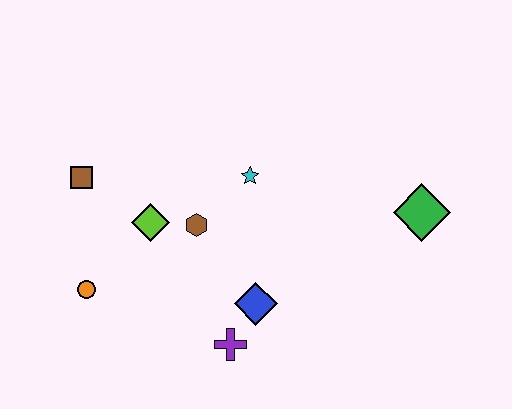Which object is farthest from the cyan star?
The orange circle is farthest from the cyan star.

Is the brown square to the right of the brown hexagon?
No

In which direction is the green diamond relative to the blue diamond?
The green diamond is to the right of the blue diamond.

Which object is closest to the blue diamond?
The purple cross is closest to the blue diamond.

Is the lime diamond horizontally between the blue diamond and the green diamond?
No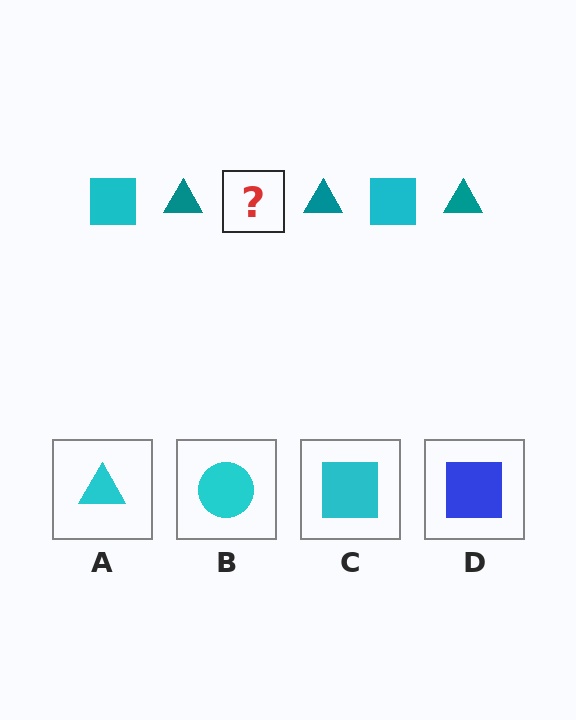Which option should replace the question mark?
Option C.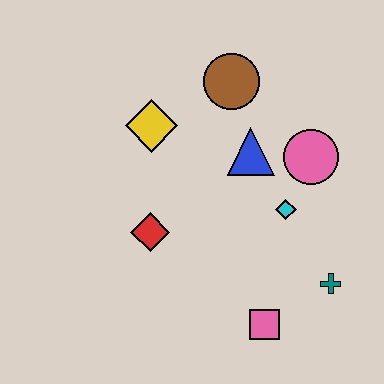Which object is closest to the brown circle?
The blue triangle is closest to the brown circle.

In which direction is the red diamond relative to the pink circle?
The red diamond is to the left of the pink circle.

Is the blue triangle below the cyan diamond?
No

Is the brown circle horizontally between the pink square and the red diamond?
Yes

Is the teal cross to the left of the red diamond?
No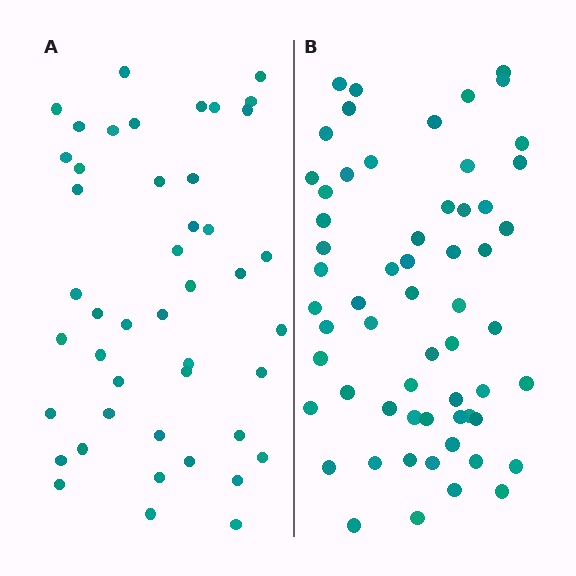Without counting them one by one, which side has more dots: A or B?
Region B (the right region) has more dots.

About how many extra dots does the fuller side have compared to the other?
Region B has approximately 15 more dots than region A.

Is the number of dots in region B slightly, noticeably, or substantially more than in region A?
Region B has noticeably more, but not dramatically so. The ratio is roughly 1.3 to 1.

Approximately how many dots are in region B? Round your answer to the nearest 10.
About 60 dots.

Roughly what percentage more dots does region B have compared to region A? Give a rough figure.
About 35% more.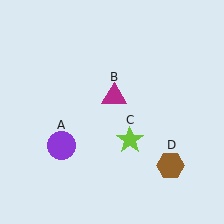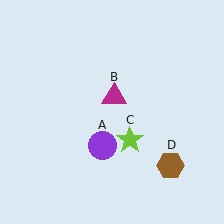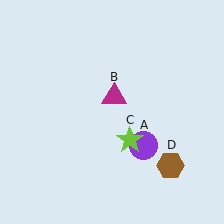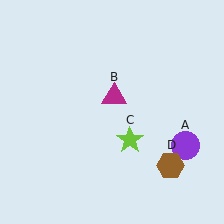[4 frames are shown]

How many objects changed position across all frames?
1 object changed position: purple circle (object A).